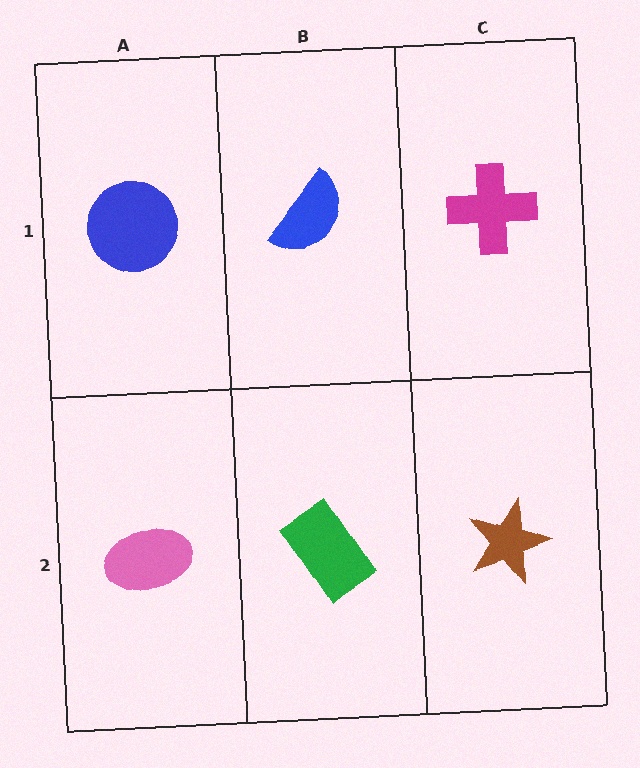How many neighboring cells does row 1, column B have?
3.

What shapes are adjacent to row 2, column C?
A magenta cross (row 1, column C), a green rectangle (row 2, column B).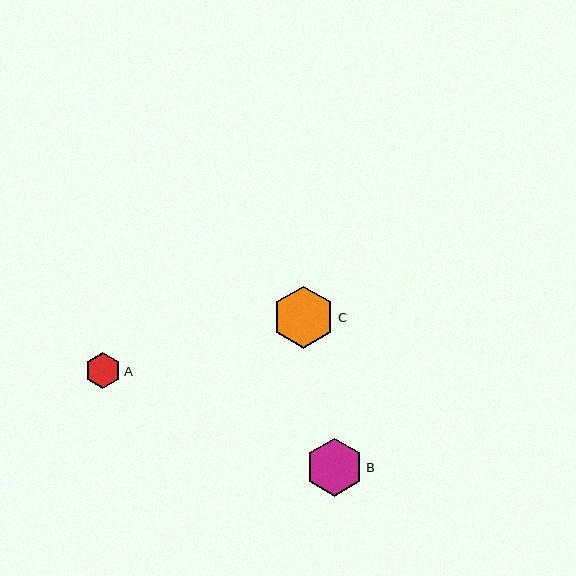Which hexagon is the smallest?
Hexagon A is the smallest with a size of approximately 36 pixels.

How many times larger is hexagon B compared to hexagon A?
Hexagon B is approximately 1.6 times the size of hexagon A.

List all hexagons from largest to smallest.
From largest to smallest: C, B, A.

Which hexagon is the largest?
Hexagon C is the largest with a size of approximately 62 pixels.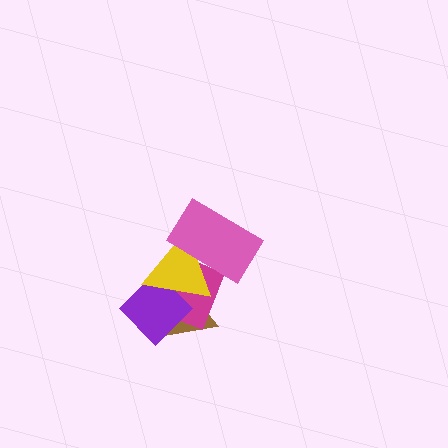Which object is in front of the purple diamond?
The yellow triangle is in front of the purple diamond.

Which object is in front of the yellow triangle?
The pink rectangle is in front of the yellow triangle.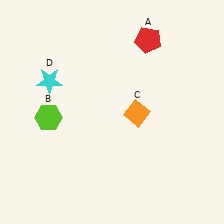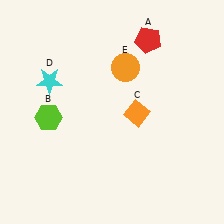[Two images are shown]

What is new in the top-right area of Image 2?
An orange circle (E) was added in the top-right area of Image 2.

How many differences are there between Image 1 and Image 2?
There is 1 difference between the two images.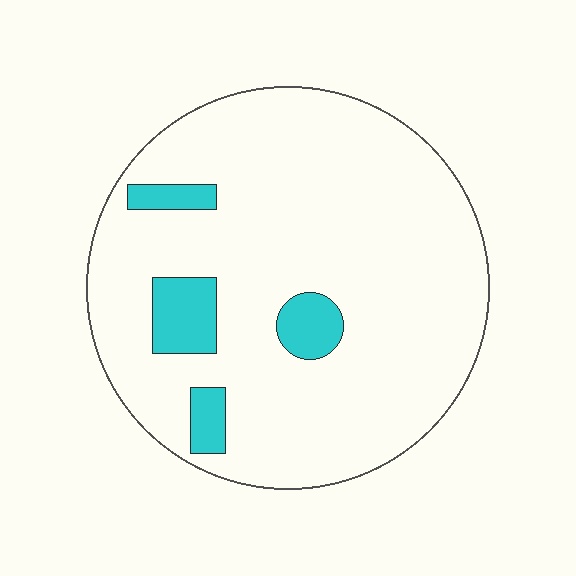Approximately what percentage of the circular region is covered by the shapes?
Approximately 10%.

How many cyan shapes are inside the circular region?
4.